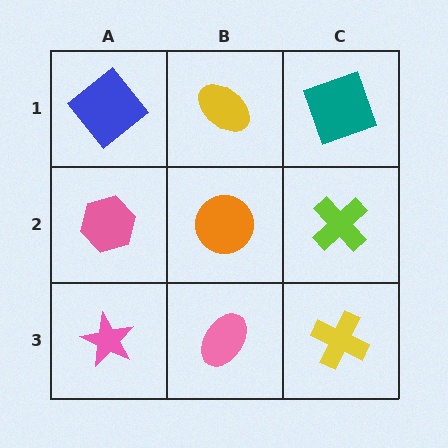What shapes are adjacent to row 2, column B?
A yellow ellipse (row 1, column B), a pink ellipse (row 3, column B), a pink hexagon (row 2, column A), a lime cross (row 2, column C).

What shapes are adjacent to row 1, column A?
A pink hexagon (row 2, column A), a yellow ellipse (row 1, column B).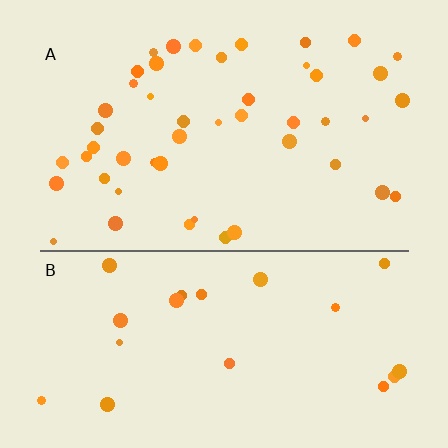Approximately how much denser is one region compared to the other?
Approximately 2.2× — region A over region B.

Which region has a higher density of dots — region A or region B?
A (the top).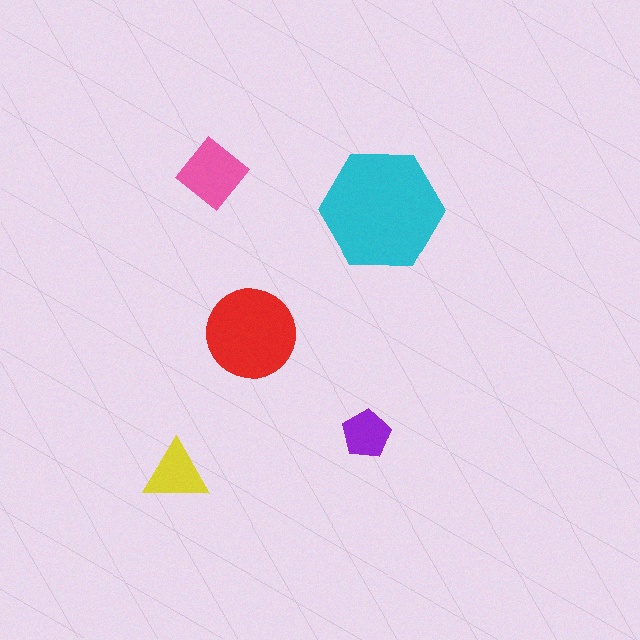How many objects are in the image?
There are 5 objects in the image.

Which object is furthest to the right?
The cyan hexagon is rightmost.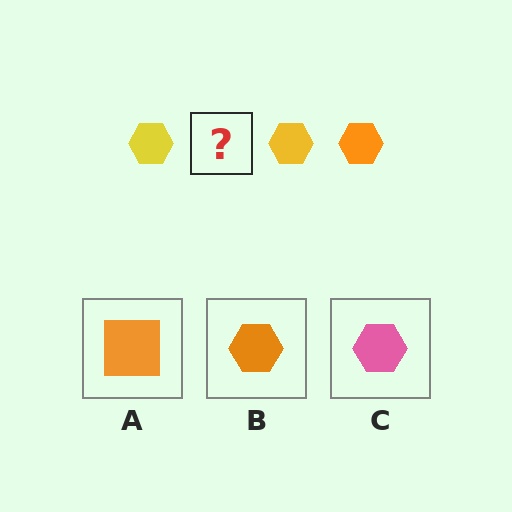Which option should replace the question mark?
Option B.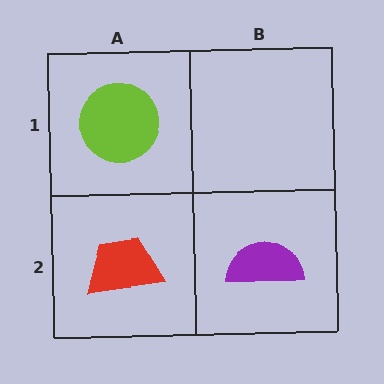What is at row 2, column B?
A purple semicircle.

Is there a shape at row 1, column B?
No, that cell is empty.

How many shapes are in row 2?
2 shapes.